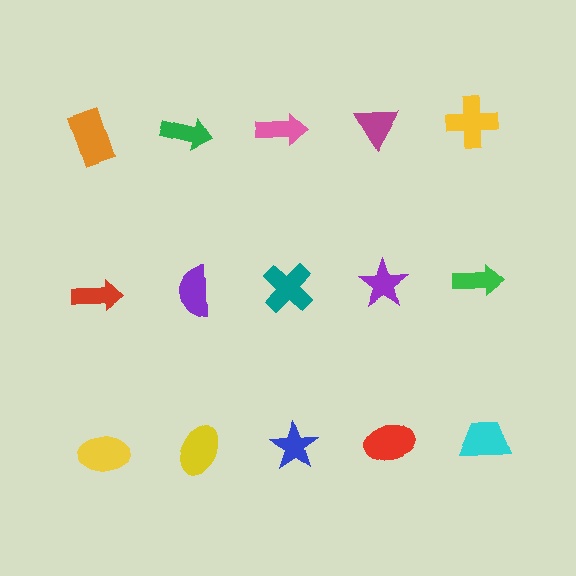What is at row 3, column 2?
A yellow ellipse.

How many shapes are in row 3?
5 shapes.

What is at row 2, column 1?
A red arrow.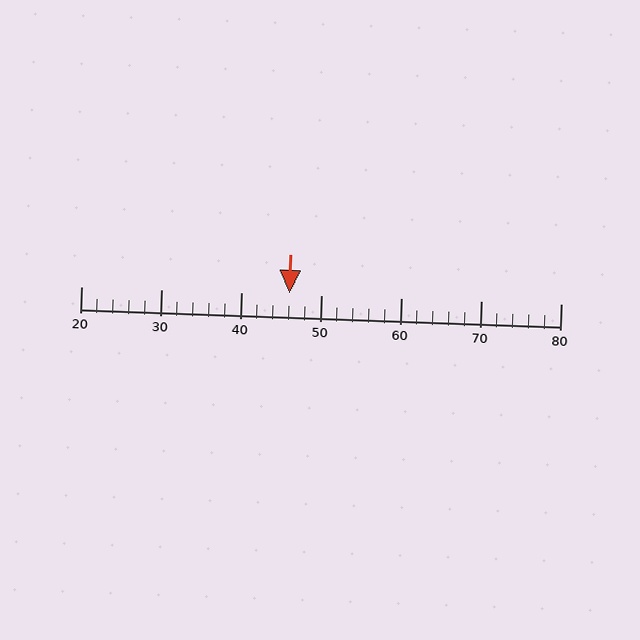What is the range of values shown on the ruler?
The ruler shows values from 20 to 80.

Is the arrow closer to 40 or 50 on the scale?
The arrow is closer to 50.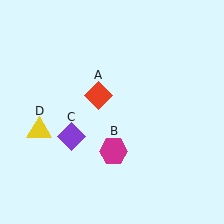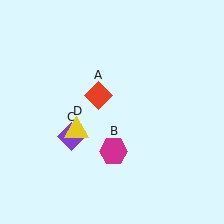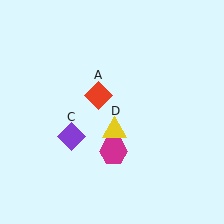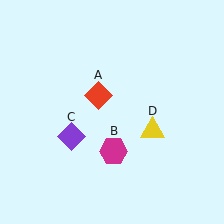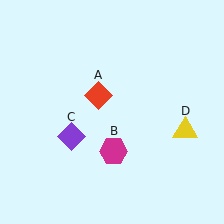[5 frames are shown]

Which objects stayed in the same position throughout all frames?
Red diamond (object A) and magenta hexagon (object B) and purple diamond (object C) remained stationary.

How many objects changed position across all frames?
1 object changed position: yellow triangle (object D).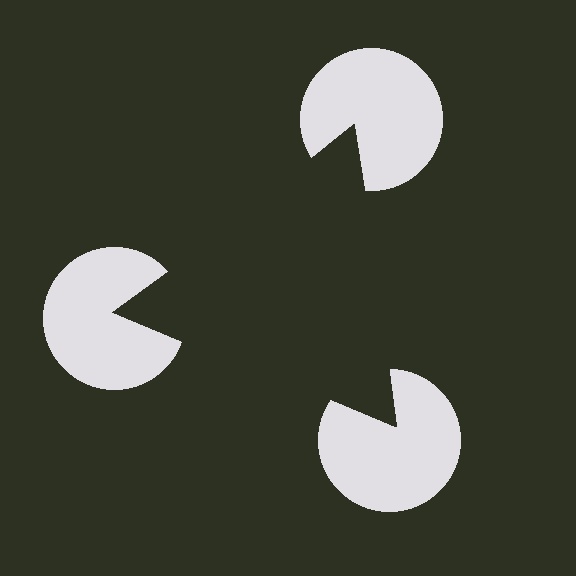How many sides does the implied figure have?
3 sides.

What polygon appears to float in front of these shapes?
An illusory triangle — its edges are inferred from the aligned wedge cuts in the pac-man discs, not physically drawn.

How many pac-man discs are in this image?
There are 3 — one at each vertex of the illusory triangle.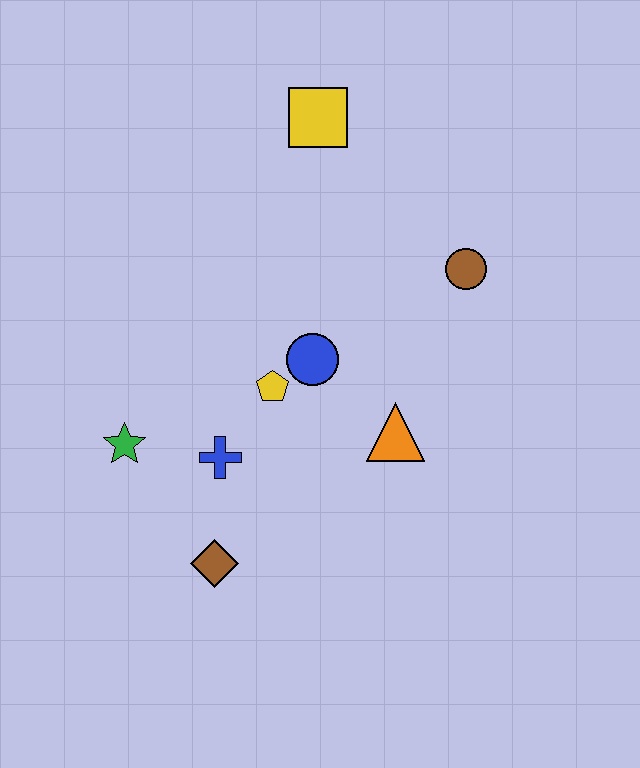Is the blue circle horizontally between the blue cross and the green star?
No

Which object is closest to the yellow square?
The brown circle is closest to the yellow square.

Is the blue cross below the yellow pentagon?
Yes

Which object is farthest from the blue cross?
The yellow square is farthest from the blue cross.